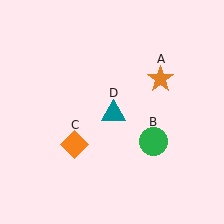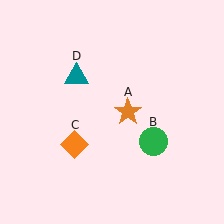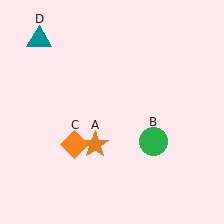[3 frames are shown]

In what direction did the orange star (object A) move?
The orange star (object A) moved down and to the left.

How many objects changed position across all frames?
2 objects changed position: orange star (object A), teal triangle (object D).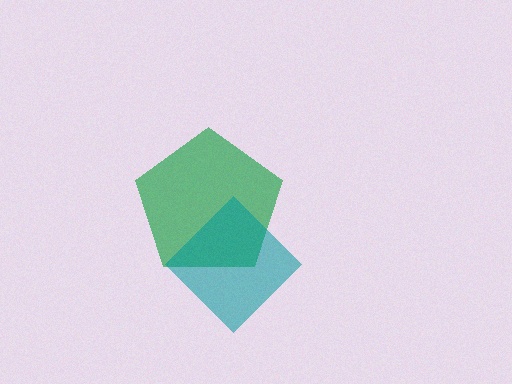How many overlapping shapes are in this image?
There are 2 overlapping shapes in the image.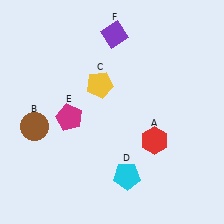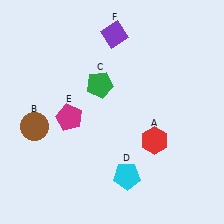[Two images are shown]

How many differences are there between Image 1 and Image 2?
There is 1 difference between the two images.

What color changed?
The pentagon (C) changed from yellow in Image 1 to green in Image 2.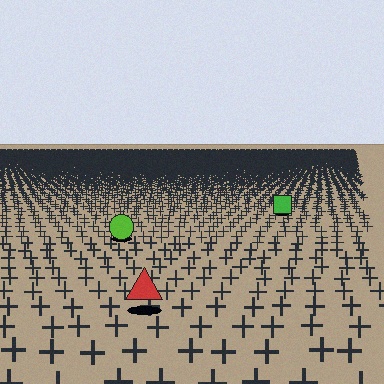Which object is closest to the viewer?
The red triangle is closest. The texture marks near it are larger and more spread out.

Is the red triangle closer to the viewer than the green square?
Yes. The red triangle is closer — you can tell from the texture gradient: the ground texture is coarser near it.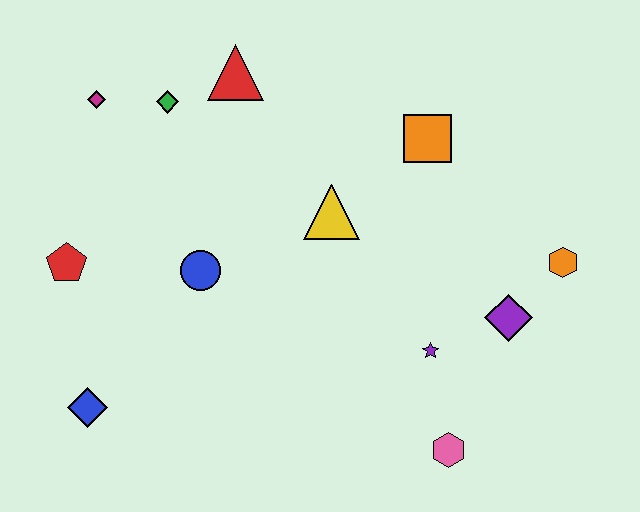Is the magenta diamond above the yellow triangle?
Yes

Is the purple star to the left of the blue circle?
No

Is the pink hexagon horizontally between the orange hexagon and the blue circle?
Yes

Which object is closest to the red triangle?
The green diamond is closest to the red triangle.